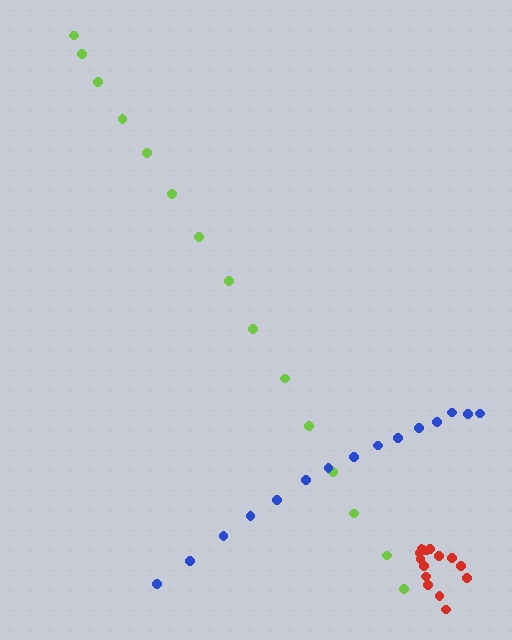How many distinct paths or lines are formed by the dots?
There are 3 distinct paths.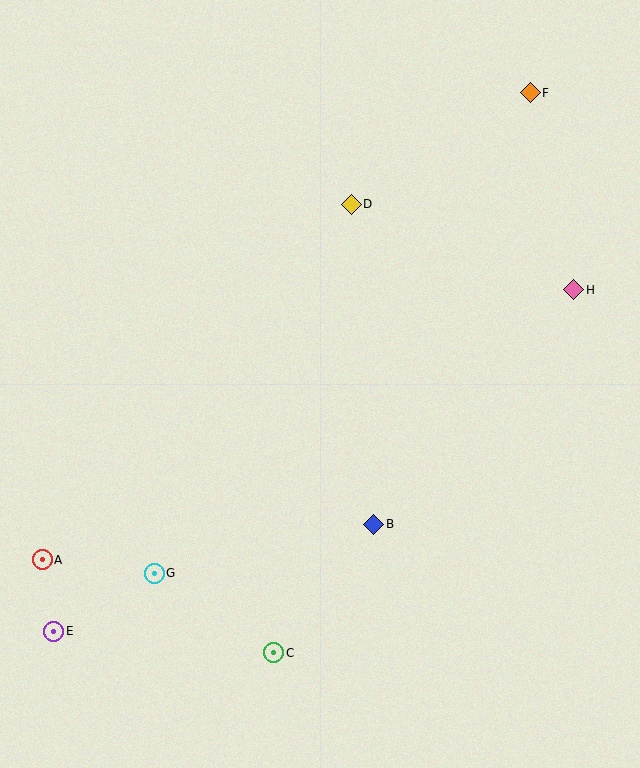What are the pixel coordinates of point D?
Point D is at (351, 204).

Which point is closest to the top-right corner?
Point F is closest to the top-right corner.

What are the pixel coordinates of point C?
Point C is at (274, 653).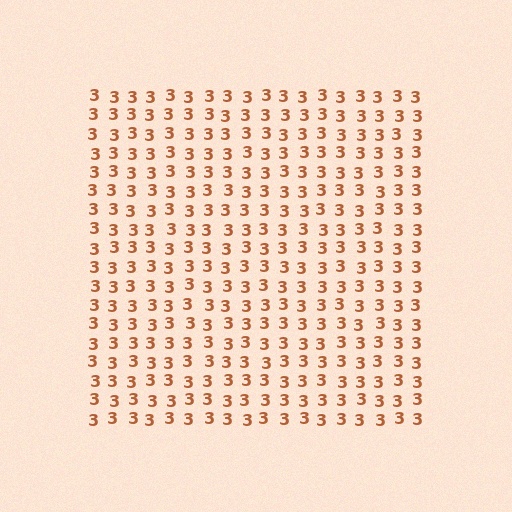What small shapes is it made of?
It is made of small digit 3's.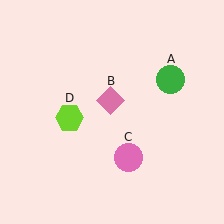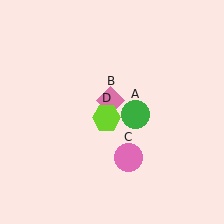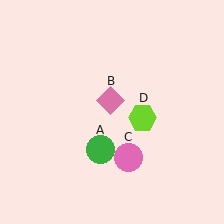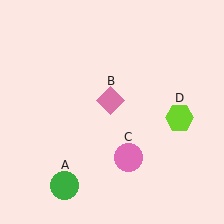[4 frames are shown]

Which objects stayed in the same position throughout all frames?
Pink diamond (object B) and pink circle (object C) remained stationary.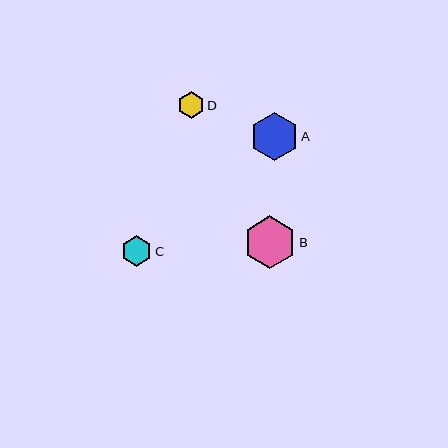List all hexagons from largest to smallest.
From largest to smallest: B, A, C, D.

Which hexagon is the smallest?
Hexagon D is the smallest with a size of approximately 26 pixels.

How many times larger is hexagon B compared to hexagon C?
Hexagon B is approximately 1.7 times the size of hexagon C.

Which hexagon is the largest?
Hexagon B is the largest with a size of approximately 53 pixels.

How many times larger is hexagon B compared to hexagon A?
Hexagon B is approximately 1.1 times the size of hexagon A.